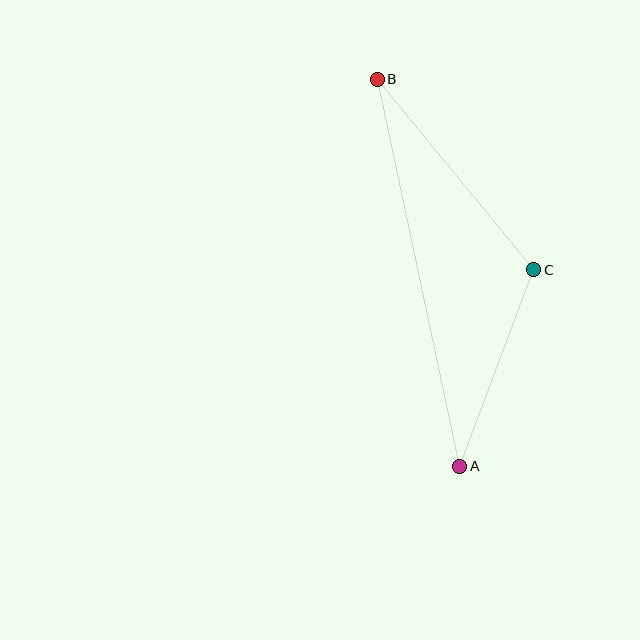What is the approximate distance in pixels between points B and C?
The distance between B and C is approximately 247 pixels.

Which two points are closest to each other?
Points A and C are closest to each other.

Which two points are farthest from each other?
Points A and B are farthest from each other.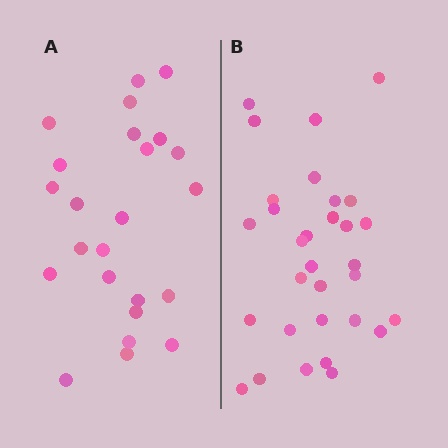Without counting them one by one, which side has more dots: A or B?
Region B (the right region) has more dots.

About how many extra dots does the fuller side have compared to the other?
Region B has roughly 8 or so more dots than region A.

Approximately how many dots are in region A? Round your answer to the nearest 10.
About 20 dots. (The exact count is 24, which rounds to 20.)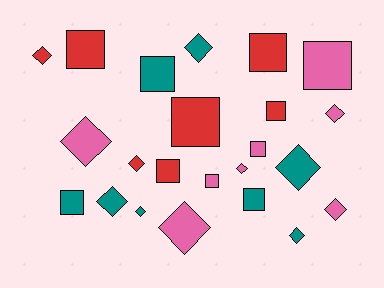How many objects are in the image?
There are 23 objects.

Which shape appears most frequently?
Diamond, with 12 objects.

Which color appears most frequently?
Teal, with 8 objects.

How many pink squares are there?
There are 3 pink squares.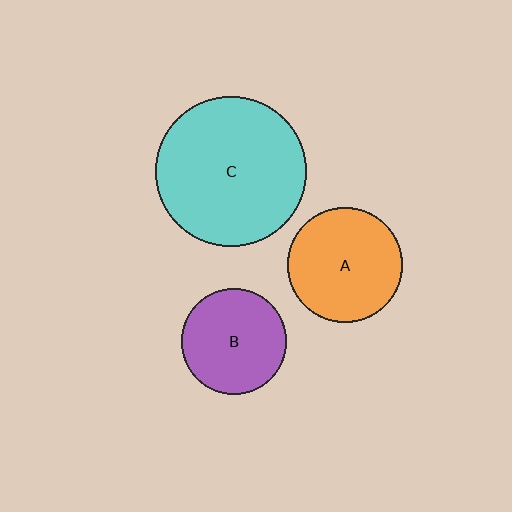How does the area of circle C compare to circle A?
Approximately 1.7 times.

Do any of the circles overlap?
No, none of the circles overlap.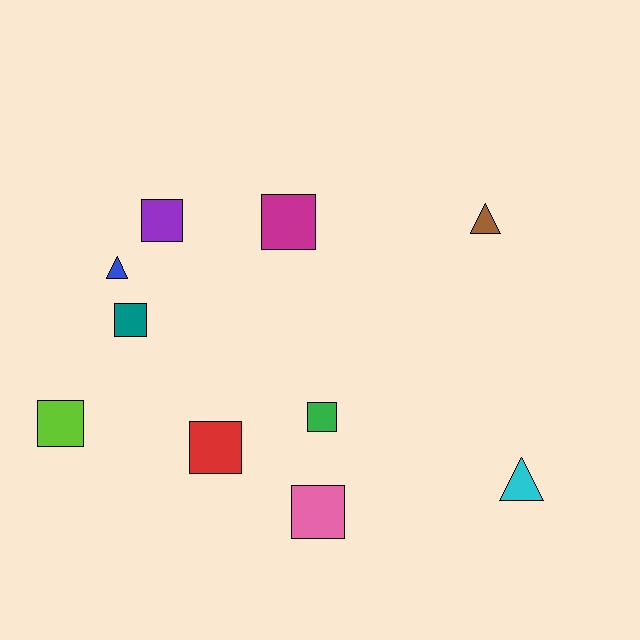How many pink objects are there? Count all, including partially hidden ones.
There is 1 pink object.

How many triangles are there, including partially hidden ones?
There are 3 triangles.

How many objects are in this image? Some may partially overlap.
There are 10 objects.